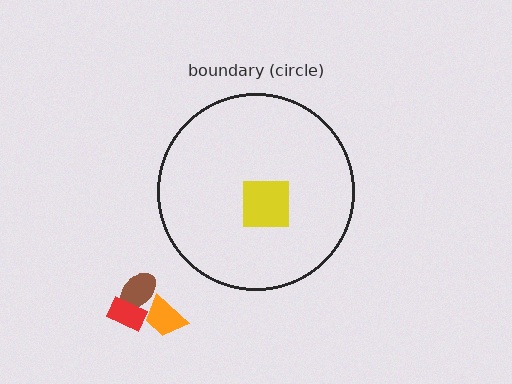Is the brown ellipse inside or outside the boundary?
Outside.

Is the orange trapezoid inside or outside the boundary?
Outside.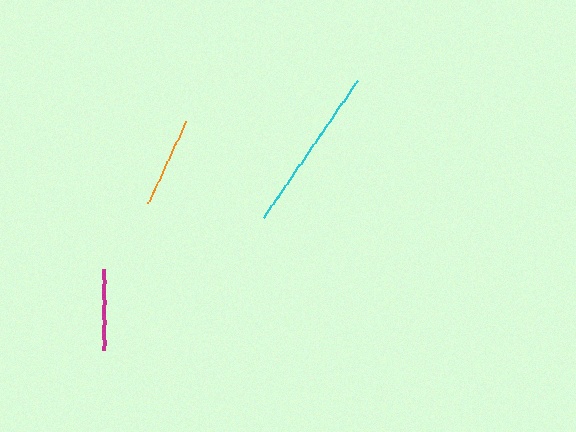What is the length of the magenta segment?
The magenta segment is approximately 81 pixels long.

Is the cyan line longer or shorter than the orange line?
The cyan line is longer than the orange line.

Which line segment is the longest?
The cyan line is the longest at approximately 166 pixels.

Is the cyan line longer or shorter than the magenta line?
The cyan line is longer than the magenta line.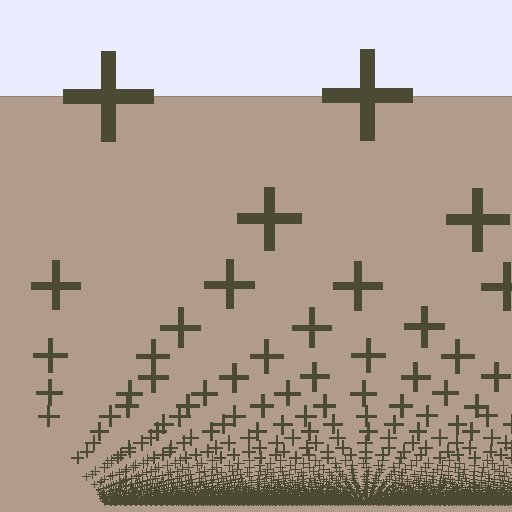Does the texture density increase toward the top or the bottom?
Density increases toward the bottom.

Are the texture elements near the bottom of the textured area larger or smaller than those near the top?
Smaller. The gradient is inverted — elements near the bottom are smaller and denser.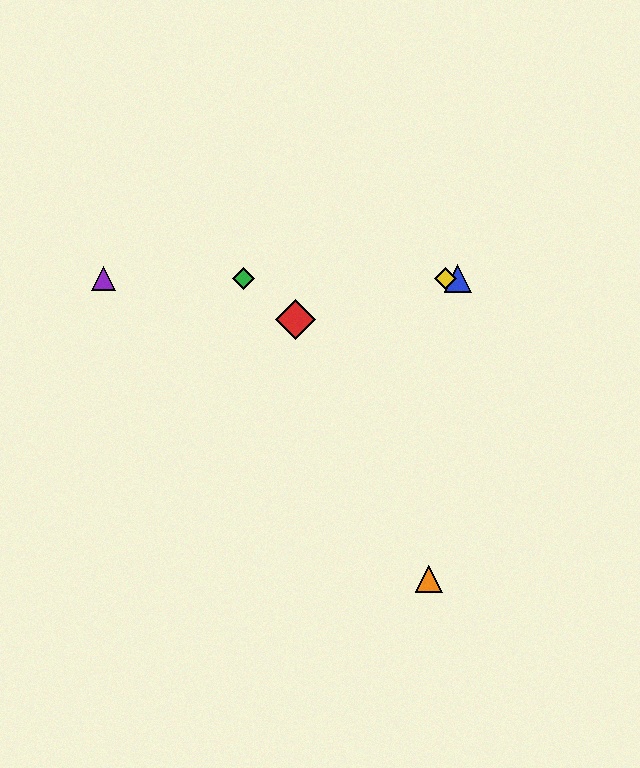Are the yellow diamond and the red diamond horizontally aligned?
No, the yellow diamond is at y≈279 and the red diamond is at y≈320.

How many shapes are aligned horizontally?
4 shapes (the blue triangle, the green diamond, the yellow diamond, the purple triangle) are aligned horizontally.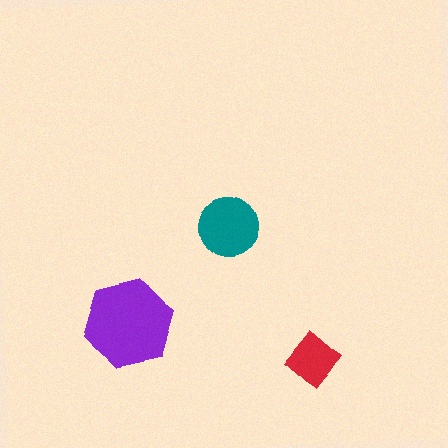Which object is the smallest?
The red diamond.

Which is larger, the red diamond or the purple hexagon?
The purple hexagon.